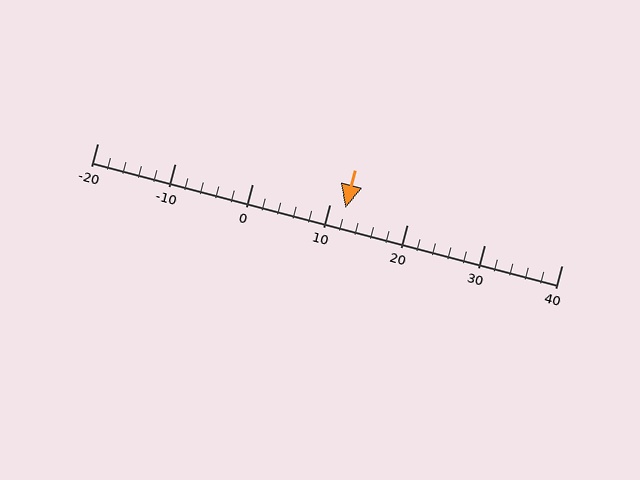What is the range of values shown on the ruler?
The ruler shows values from -20 to 40.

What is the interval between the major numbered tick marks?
The major tick marks are spaced 10 units apart.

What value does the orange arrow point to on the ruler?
The orange arrow points to approximately 12.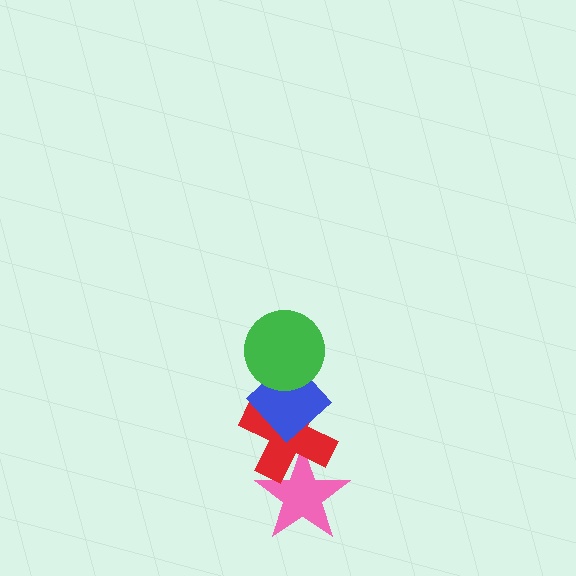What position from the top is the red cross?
The red cross is 3rd from the top.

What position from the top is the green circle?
The green circle is 1st from the top.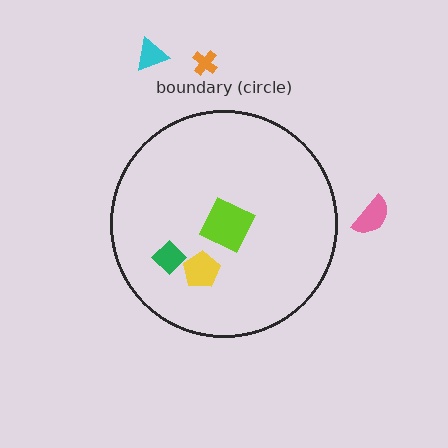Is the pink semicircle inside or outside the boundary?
Outside.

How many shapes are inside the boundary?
3 inside, 3 outside.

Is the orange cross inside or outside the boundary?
Outside.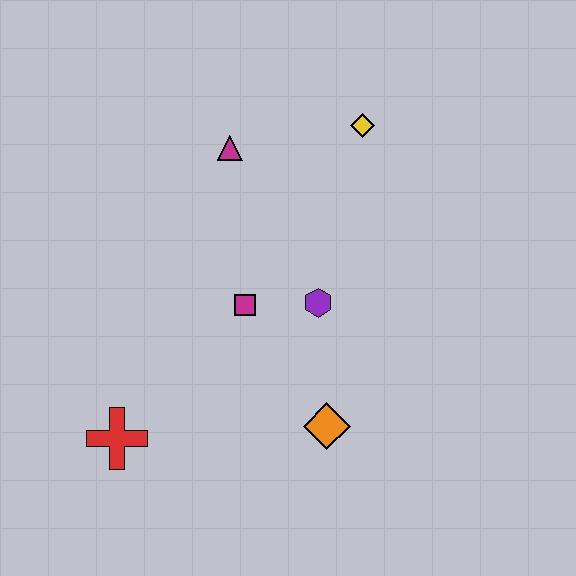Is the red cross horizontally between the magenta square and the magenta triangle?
No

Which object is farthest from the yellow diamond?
The red cross is farthest from the yellow diamond.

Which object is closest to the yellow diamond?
The magenta triangle is closest to the yellow diamond.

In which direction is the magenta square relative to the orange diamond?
The magenta square is above the orange diamond.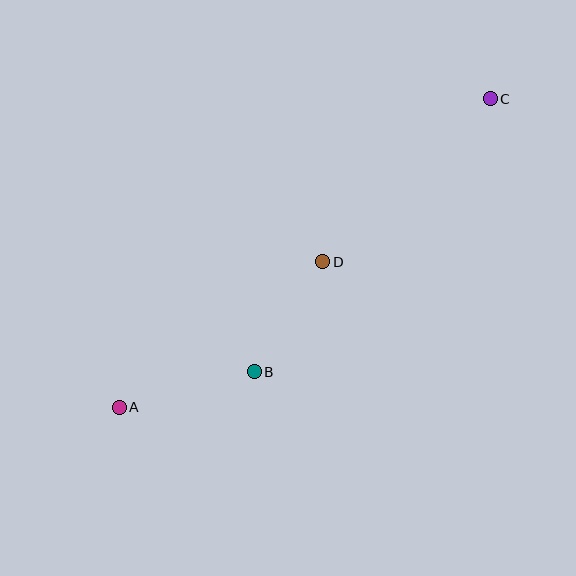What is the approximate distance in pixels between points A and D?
The distance between A and D is approximately 250 pixels.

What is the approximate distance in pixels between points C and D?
The distance between C and D is approximately 234 pixels.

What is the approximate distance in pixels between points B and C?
The distance between B and C is approximately 361 pixels.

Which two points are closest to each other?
Points B and D are closest to each other.